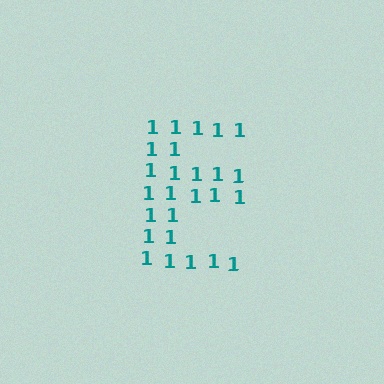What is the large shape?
The large shape is the letter E.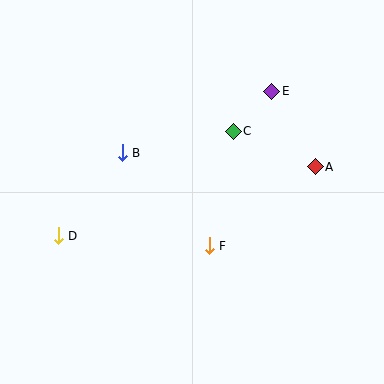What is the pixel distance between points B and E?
The distance between B and E is 162 pixels.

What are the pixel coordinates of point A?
Point A is at (315, 167).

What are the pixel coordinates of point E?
Point E is at (272, 91).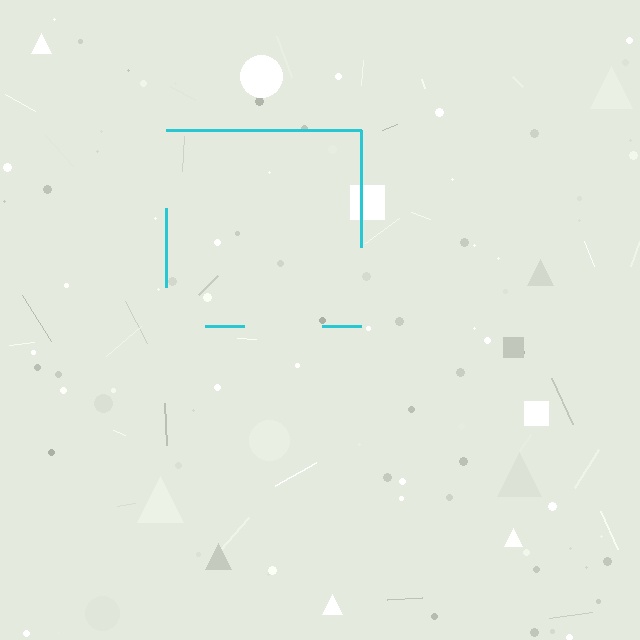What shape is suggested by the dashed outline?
The dashed outline suggests a square.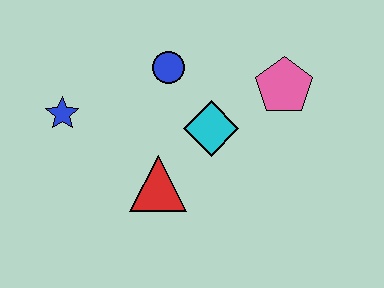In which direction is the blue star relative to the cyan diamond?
The blue star is to the left of the cyan diamond.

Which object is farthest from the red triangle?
The pink pentagon is farthest from the red triangle.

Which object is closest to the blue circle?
The cyan diamond is closest to the blue circle.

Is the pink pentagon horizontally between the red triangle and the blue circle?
No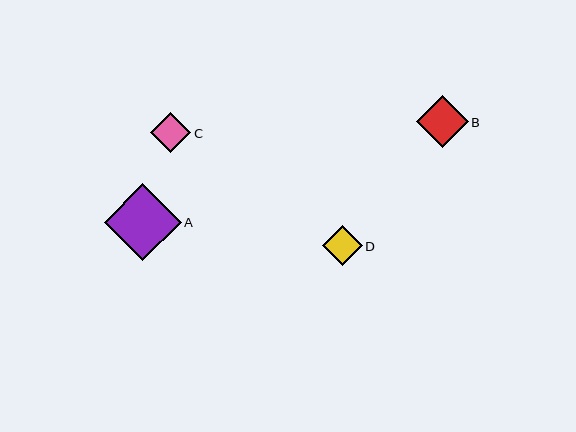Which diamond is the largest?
Diamond A is the largest with a size of approximately 77 pixels.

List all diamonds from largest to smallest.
From largest to smallest: A, B, C, D.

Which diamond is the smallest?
Diamond D is the smallest with a size of approximately 40 pixels.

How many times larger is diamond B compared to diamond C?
Diamond B is approximately 1.3 times the size of diamond C.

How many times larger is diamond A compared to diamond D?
Diamond A is approximately 1.9 times the size of diamond D.